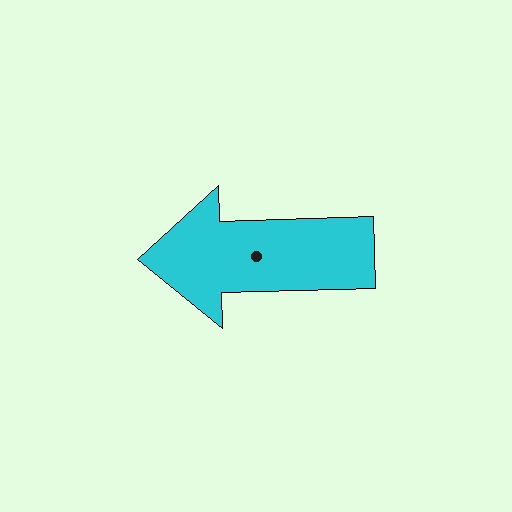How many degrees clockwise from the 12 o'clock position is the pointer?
Approximately 268 degrees.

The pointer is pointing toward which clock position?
Roughly 9 o'clock.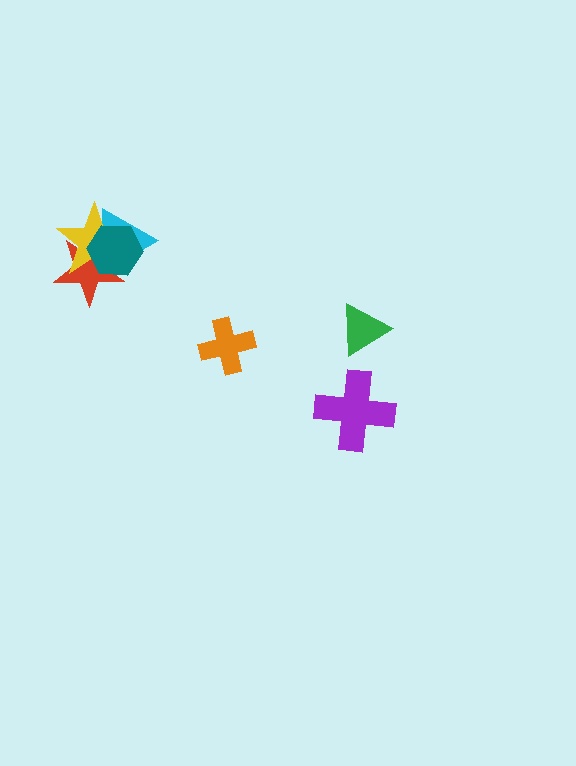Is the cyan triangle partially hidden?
Yes, it is partially covered by another shape.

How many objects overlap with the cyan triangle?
3 objects overlap with the cyan triangle.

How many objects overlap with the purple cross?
0 objects overlap with the purple cross.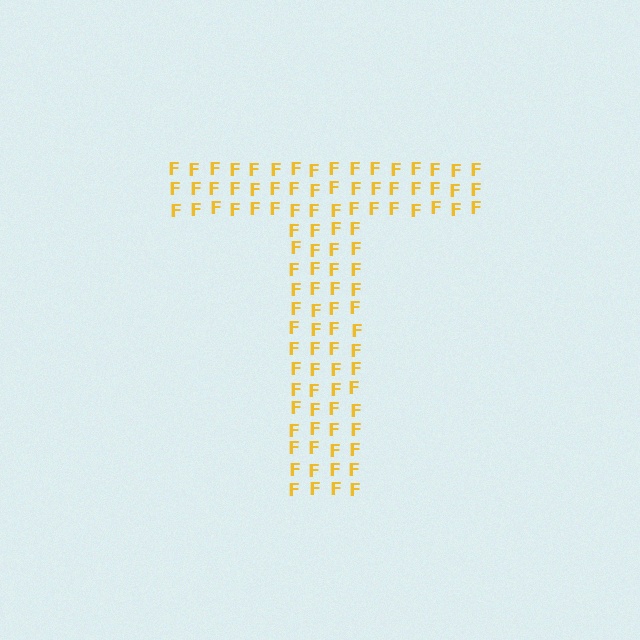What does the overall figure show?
The overall figure shows the letter T.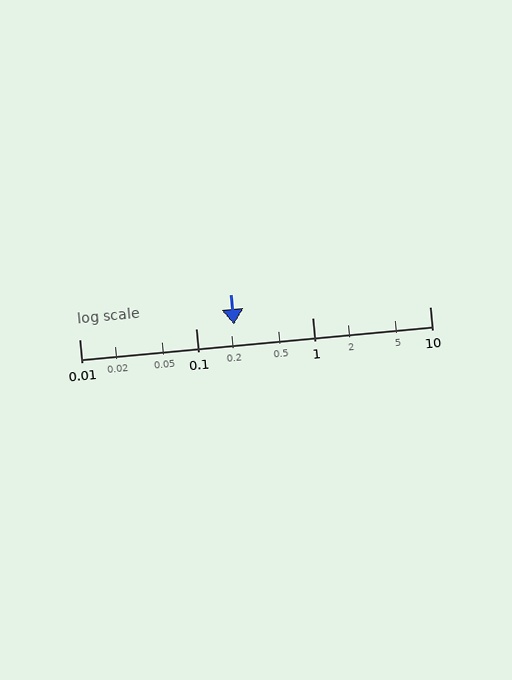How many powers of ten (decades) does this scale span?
The scale spans 3 decades, from 0.01 to 10.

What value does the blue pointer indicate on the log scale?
The pointer indicates approximately 0.21.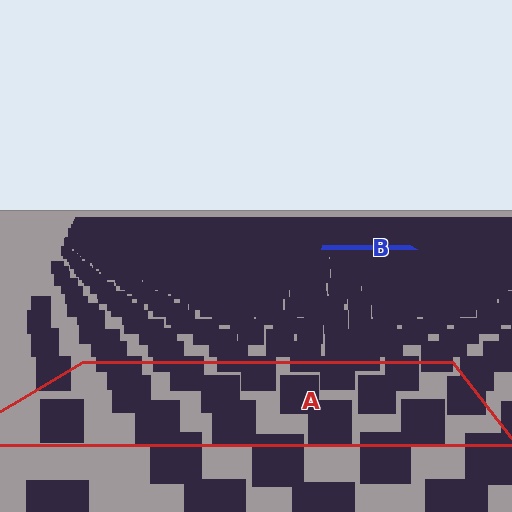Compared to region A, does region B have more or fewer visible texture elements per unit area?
Region B has more texture elements per unit area — they are packed more densely because it is farther away.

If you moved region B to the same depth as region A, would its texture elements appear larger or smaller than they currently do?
They would appear larger. At a closer depth, the same texture elements are projected at a bigger on-screen size.